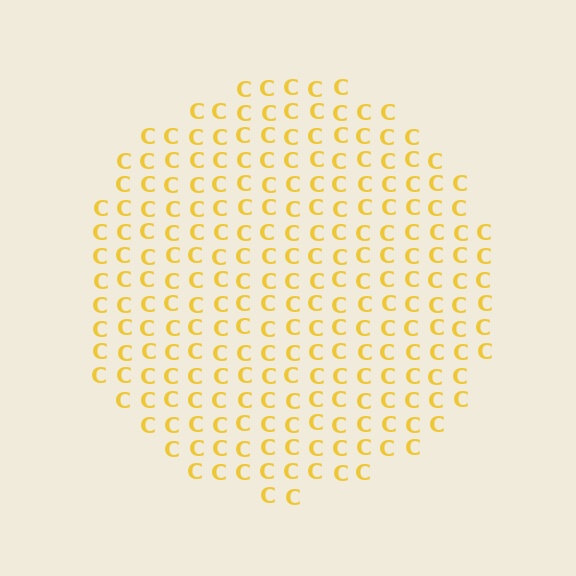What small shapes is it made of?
It is made of small letter C's.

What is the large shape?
The large shape is a circle.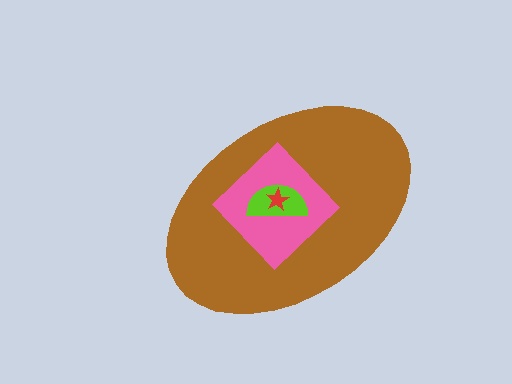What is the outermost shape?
The brown ellipse.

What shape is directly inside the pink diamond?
The lime semicircle.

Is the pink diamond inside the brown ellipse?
Yes.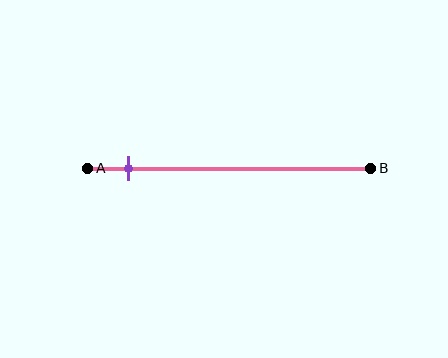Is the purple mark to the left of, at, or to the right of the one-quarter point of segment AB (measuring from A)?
The purple mark is to the left of the one-quarter point of segment AB.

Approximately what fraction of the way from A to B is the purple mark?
The purple mark is approximately 15% of the way from A to B.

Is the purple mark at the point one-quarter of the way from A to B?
No, the mark is at about 15% from A, not at the 25% one-quarter point.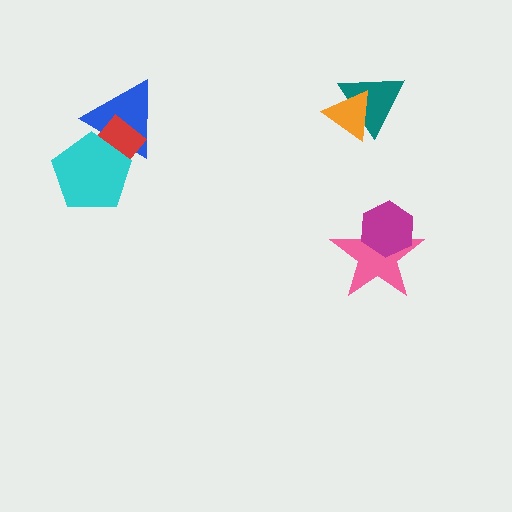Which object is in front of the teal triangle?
The orange triangle is in front of the teal triangle.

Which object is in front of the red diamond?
The cyan pentagon is in front of the red diamond.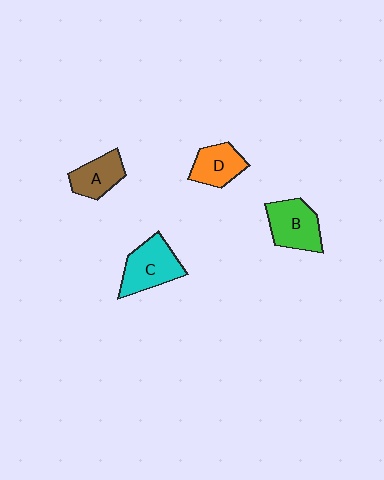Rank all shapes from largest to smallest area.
From largest to smallest: C (cyan), B (green), D (orange), A (brown).